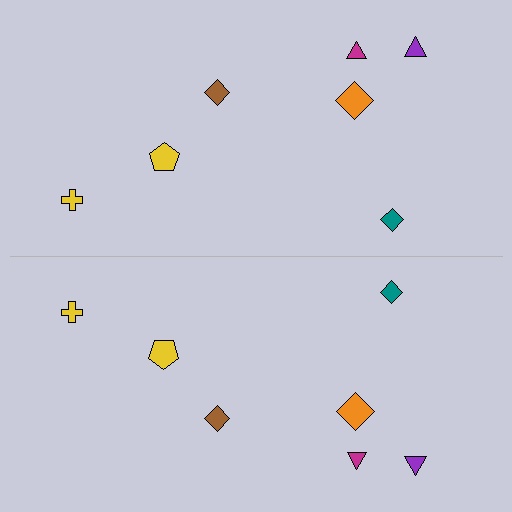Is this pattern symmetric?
Yes, this pattern has bilateral (reflection) symmetry.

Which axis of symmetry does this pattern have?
The pattern has a horizontal axis of symmetry running through the center of the image.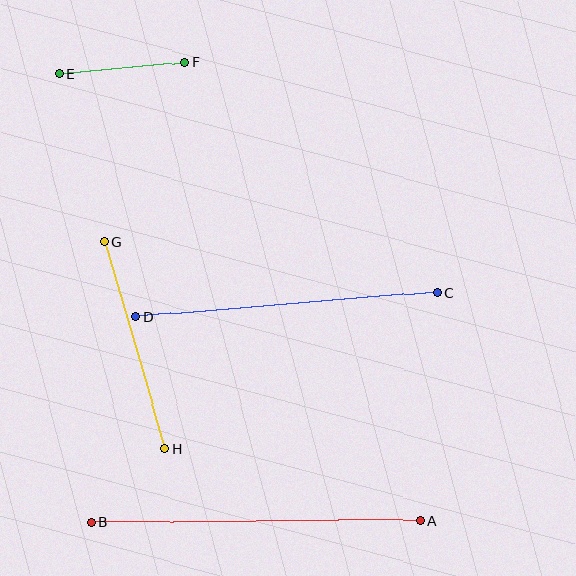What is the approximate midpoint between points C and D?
The midpoint is at approximately (286, 305) pixels.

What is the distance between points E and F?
The distance is approximately 126 pixels.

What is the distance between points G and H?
The distance is approximately 215 pixels.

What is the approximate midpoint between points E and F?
The midpoint is at approximately (122, 68) pixels.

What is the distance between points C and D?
The distance is approximately 302 pixels.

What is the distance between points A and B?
The distance is approximately 329 pixels.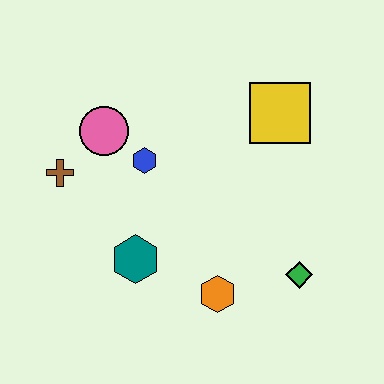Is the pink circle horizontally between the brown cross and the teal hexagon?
Yes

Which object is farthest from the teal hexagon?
The yellow square is farthest from the teal hexagon.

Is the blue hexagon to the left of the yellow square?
Yes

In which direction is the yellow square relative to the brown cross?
The yellow square is to the right of the brown cross.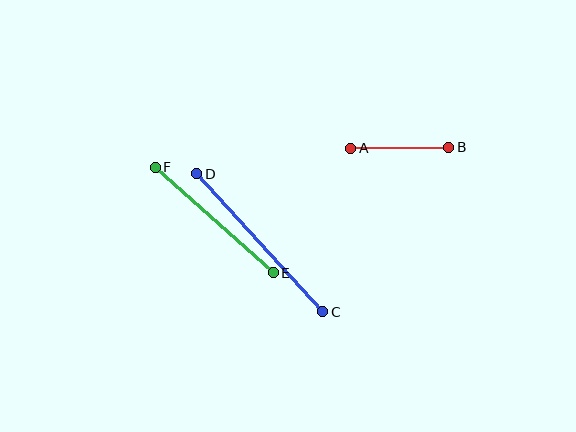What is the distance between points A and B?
The distance is approximately 98 pixels.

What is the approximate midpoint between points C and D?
The midpoint is at approximately (260, 243) pixels.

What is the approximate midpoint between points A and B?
The midpoint is at approximately (400, 148) pixels.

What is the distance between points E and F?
The distance is approximately 158 pixels.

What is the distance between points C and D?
The distance is approximately 187 pixels.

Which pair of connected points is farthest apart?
Points C and D are farthest apart.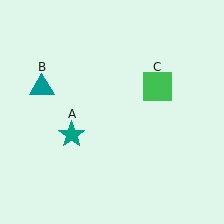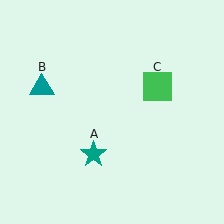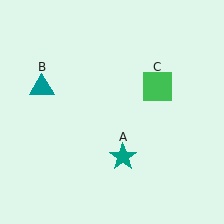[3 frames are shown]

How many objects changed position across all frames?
1 object changed position: teal star (object A).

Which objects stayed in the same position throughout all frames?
Teal triangle (object B) and green square (object C) remained stationary.